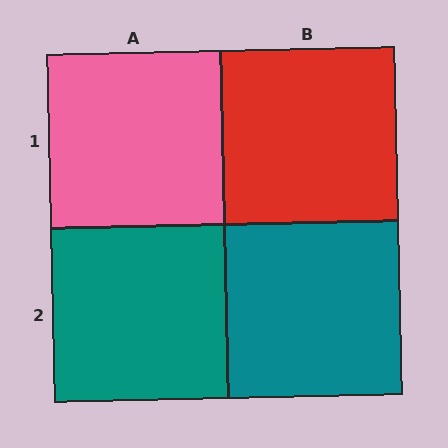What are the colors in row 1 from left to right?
Pink, red.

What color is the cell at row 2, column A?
Teal.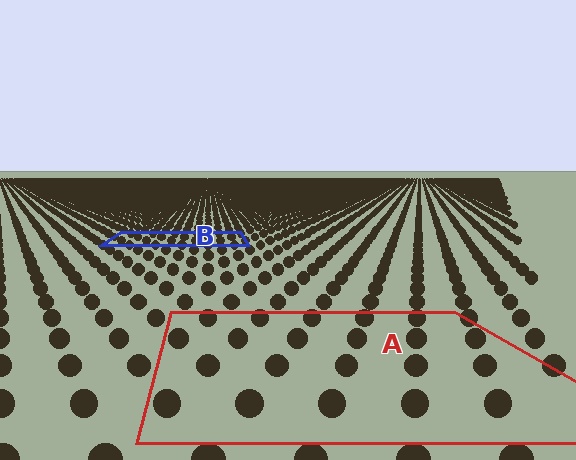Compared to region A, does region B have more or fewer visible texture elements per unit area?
Region B has more texture elements per unit area — they are packed more densely because it is farther away.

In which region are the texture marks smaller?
The texture marks are smaller in region B, because it is farther away.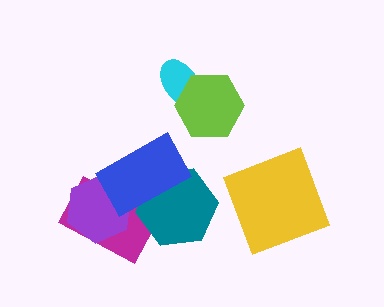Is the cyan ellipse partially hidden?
Yes, it is partially covered by another shape.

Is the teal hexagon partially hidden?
Yes, it is partially covered by another shape.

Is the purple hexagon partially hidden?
Yes, it is partially covered by another shape.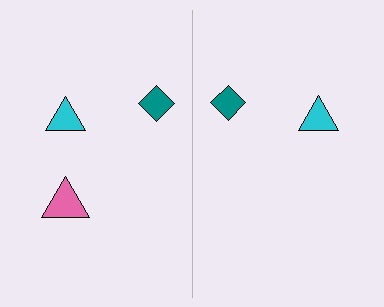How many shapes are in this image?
There are 5 shapes in this image.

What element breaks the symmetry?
A pink triangle is missing from the right side.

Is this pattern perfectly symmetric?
No, the pattern is not perfectly symmetric. A pink triangle is missing from the right side.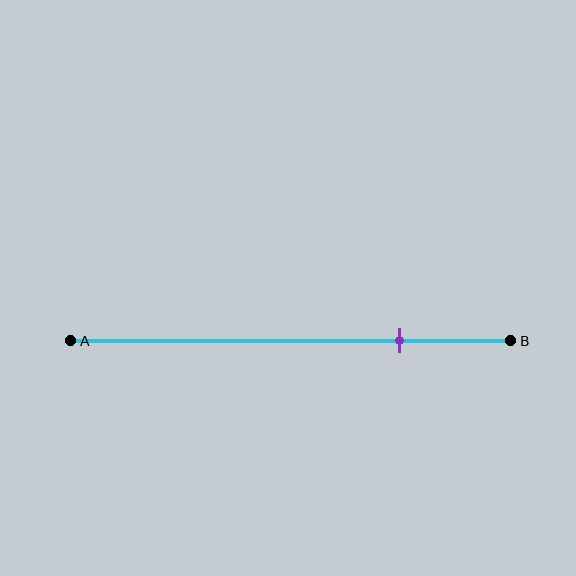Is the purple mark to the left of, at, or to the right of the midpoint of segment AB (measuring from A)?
The purple mark is to the right of the midpoint of segment AB.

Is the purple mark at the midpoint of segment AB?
No, the mark is at about 75% from A, not at the 50% midpoint.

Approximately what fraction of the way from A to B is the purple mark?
The purple mark is approximately 75% of the way from A to B.